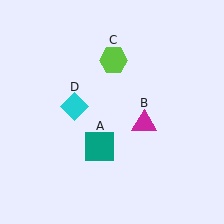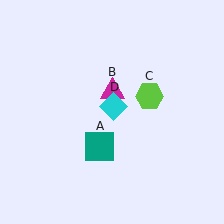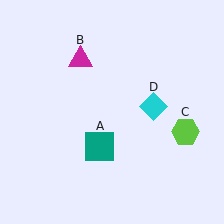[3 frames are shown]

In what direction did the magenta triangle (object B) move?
The magenta triangle (object B) moved up and to the left.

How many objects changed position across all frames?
3 objects changed position: magenta triangle (object B), lime hexagon (object C), cyan diamond (object D).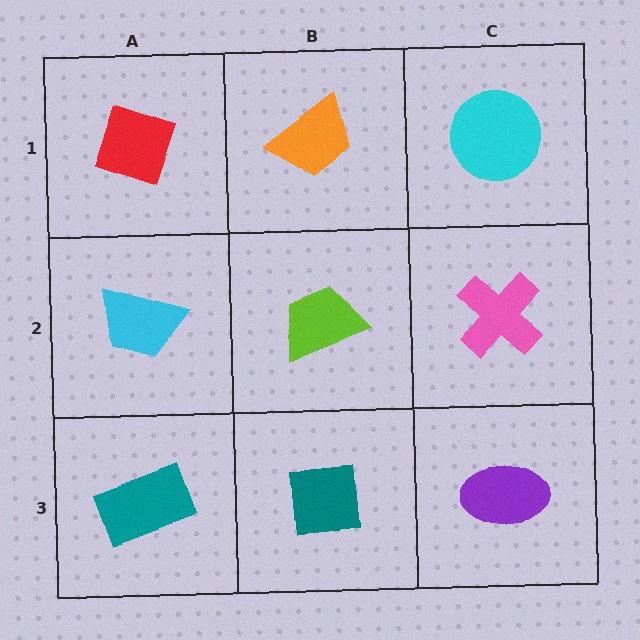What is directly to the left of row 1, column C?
An orange trapezoid.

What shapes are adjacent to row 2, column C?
A cyan circle (row 1, column C), a purple ellipse (row 3, column C), a lime trapezoid (row 2, column B).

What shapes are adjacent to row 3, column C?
A pink cross (row 2, column C), a teal square (row 3, column B).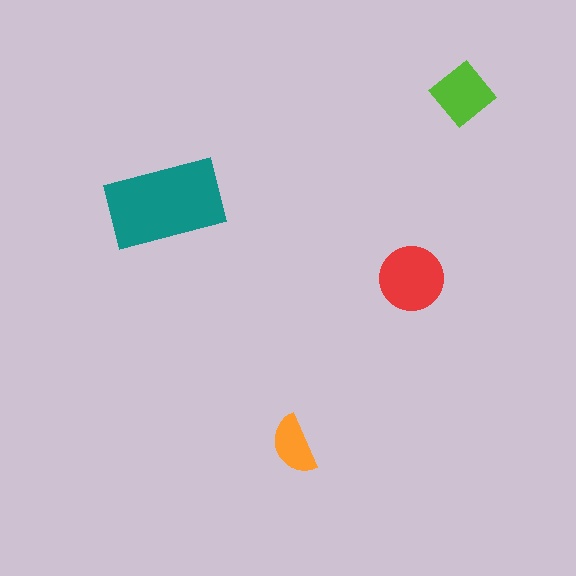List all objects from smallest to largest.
The orange semicircle, the lime diamond, the red circle, the teal rectangle.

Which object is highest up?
The lime diamond is topmost.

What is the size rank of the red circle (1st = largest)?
2nd.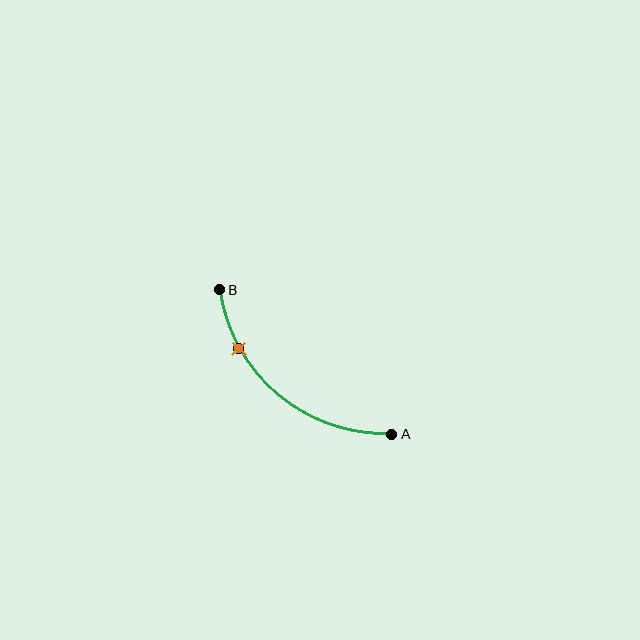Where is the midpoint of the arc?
The arc midpoint is the point on the curve farthest from the straight line joining A and B. It sits below and to the left of that line.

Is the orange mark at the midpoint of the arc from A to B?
No. The orange mark lies on the arc but is closer to endpoint B. The arc midpoint would be at the point on the curve equidistant along the arc from both A and B.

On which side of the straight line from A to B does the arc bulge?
The arc bulges below and to the left of the straight line connecting A and B.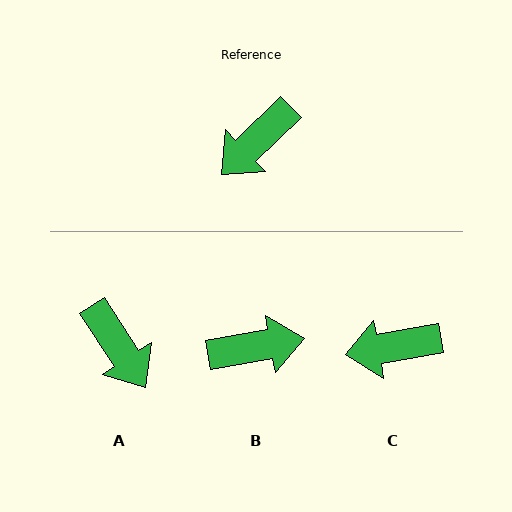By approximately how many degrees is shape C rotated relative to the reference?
Approximately 34 degrees clockwise.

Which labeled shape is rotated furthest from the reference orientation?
B, about 146 degrees away.